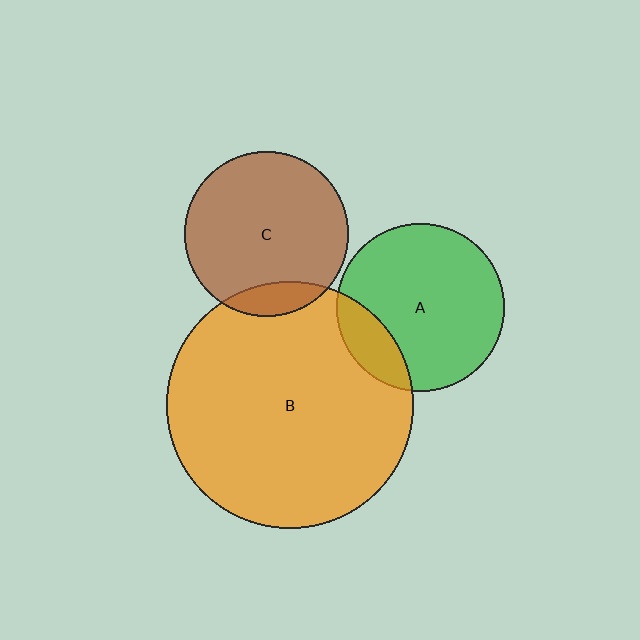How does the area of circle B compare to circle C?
Approximately 2.3 times.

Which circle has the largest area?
Circle B (orange).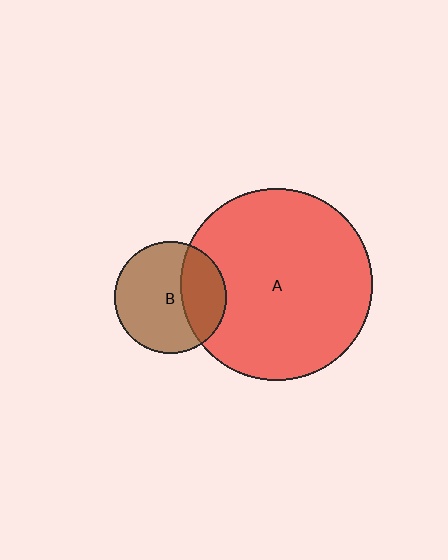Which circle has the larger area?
Circle A (red).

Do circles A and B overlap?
Yes.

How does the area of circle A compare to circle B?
Approximately 2.9 times.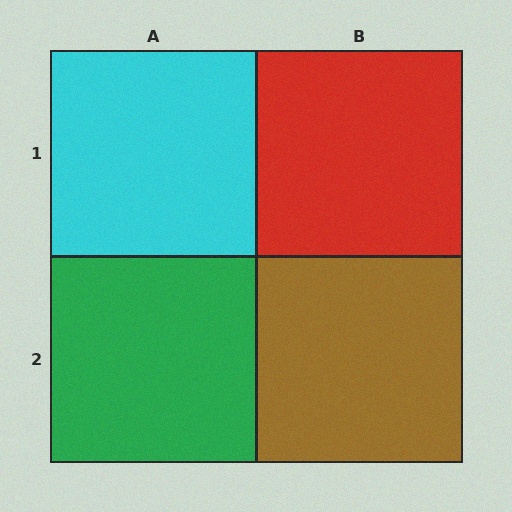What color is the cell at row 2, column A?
Green.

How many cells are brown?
1 cell is brown.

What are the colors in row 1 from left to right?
Cyan, red.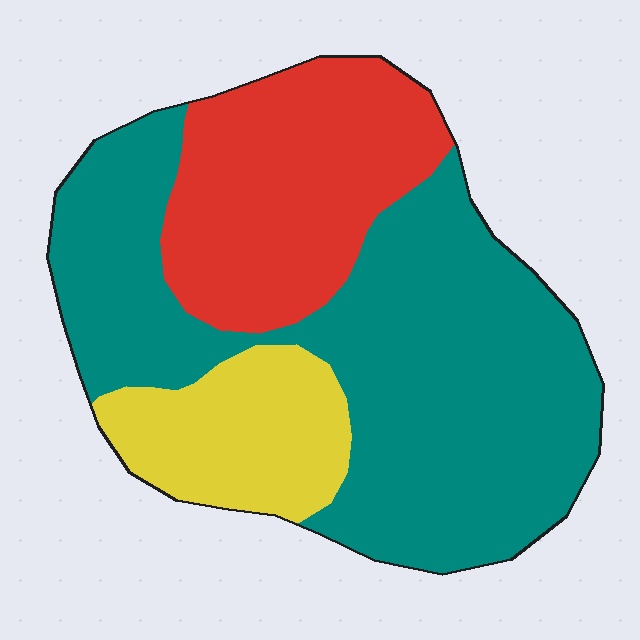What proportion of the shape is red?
Red covers around 25% of the shape.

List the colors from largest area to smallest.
From largest to smallest: teal, red, yellow.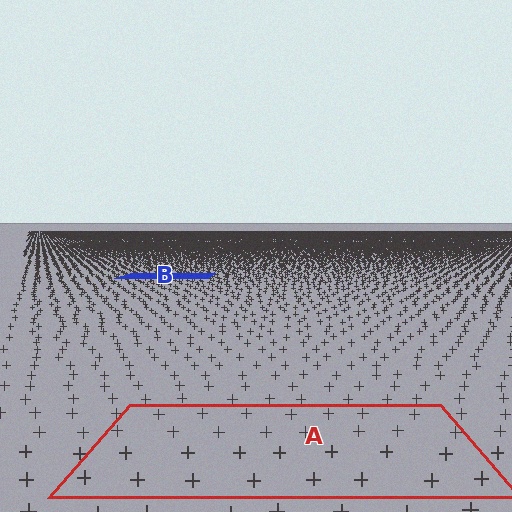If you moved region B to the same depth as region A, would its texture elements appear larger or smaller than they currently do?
They would appear larger. At a closer depth, the same texture elements are projected at a bigger on-screen size.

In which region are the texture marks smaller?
The texture marks are smaller in region B, because it is farther away.